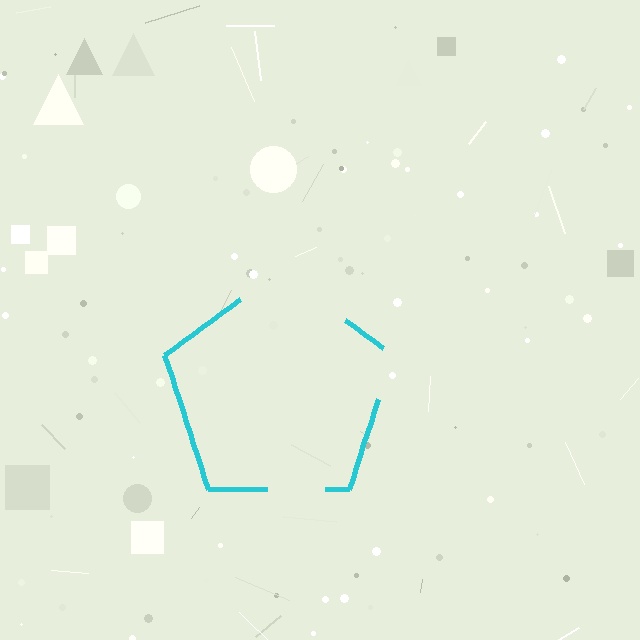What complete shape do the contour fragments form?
The contour fragments form a pentagon.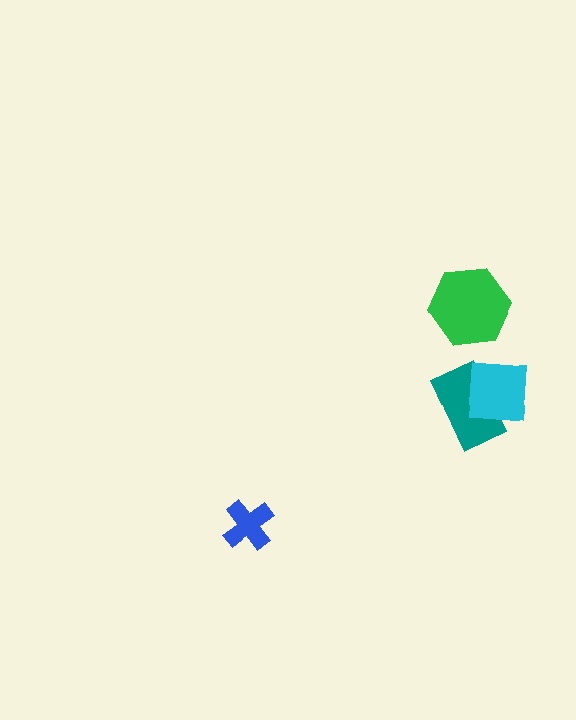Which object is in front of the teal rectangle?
The cyan square is in front of the teal rectangle.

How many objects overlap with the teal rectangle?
1 object overlaps with the teal rectangle.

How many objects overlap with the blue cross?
0 objects overlap with the blue cross.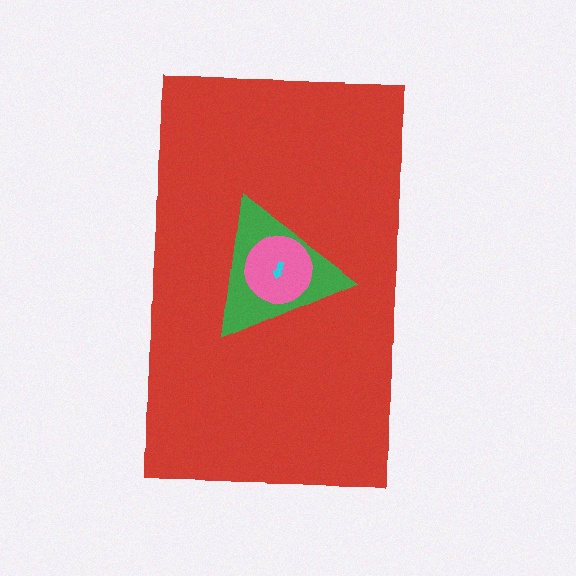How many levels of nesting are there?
4.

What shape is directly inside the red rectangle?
The green triangle.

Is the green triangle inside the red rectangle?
Yes.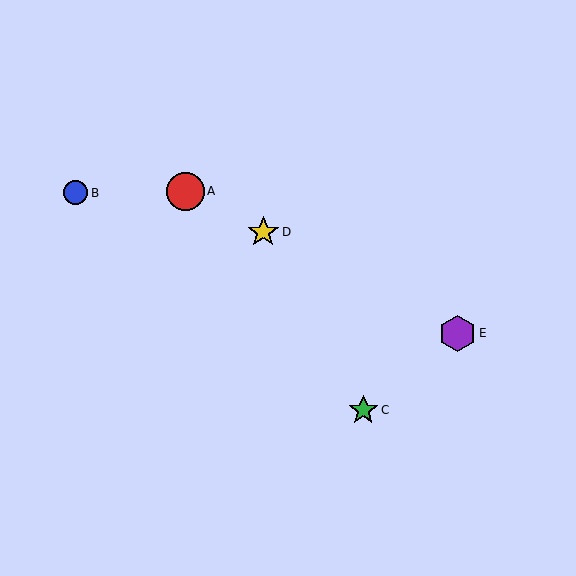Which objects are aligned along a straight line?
Objects A, D, E are aligned along a straight line.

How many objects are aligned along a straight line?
3 objects (A, D, E) are aligned along a straight line.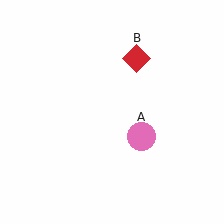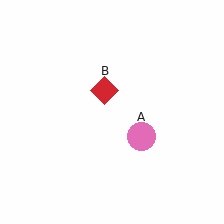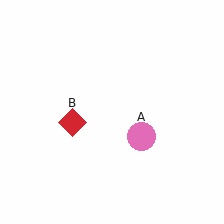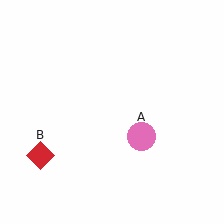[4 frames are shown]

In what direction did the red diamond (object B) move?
The red diamond (object B) moved down and to the left.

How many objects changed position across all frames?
1 object changed position: red diamond (object B).